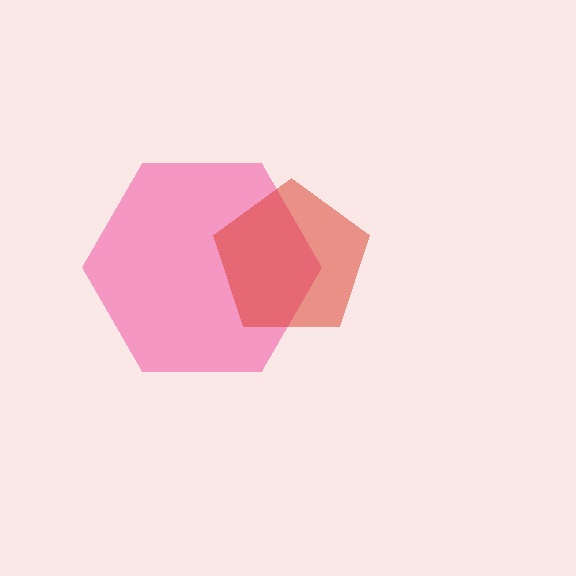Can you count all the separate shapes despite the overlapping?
Yes, there are 2 separate shapes.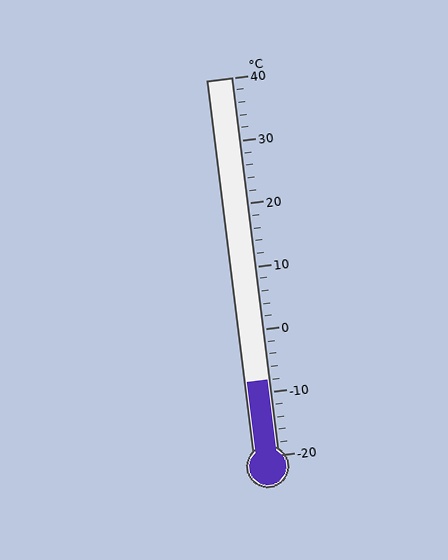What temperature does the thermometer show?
The thermometer shows approximately -8°C.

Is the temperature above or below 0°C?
The temperature is below 0°C.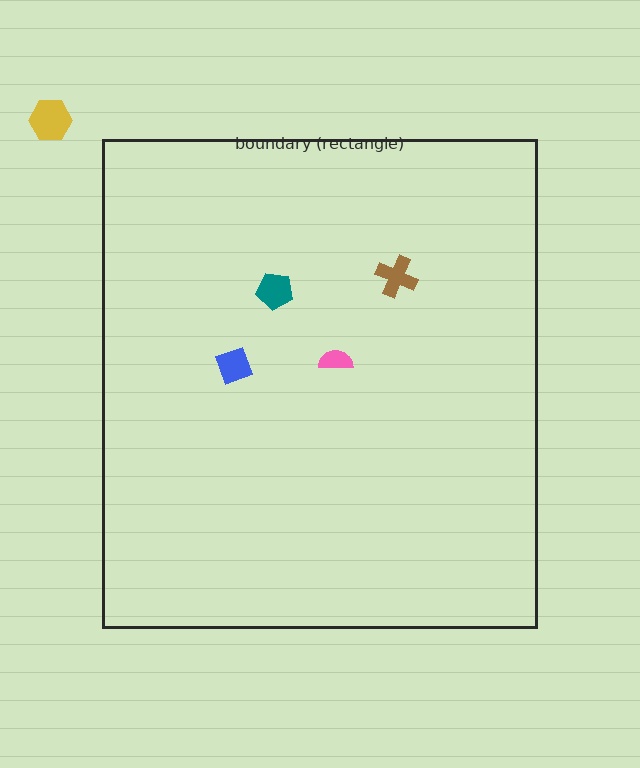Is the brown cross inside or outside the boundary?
Inside.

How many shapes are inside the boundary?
4 inside, 1 outside.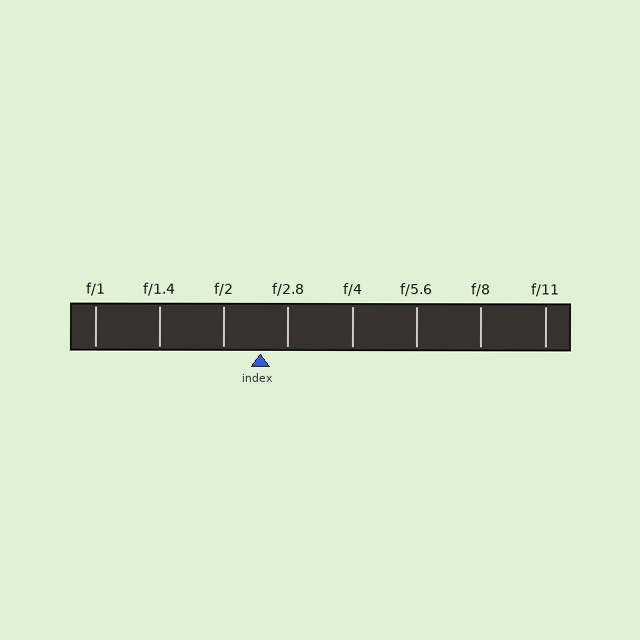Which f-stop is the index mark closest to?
The index mark is closest to f/2.8.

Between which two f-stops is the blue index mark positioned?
The index mark is between f/2 and f/2.8.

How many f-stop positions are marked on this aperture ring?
There are 8 f-stop positions marked.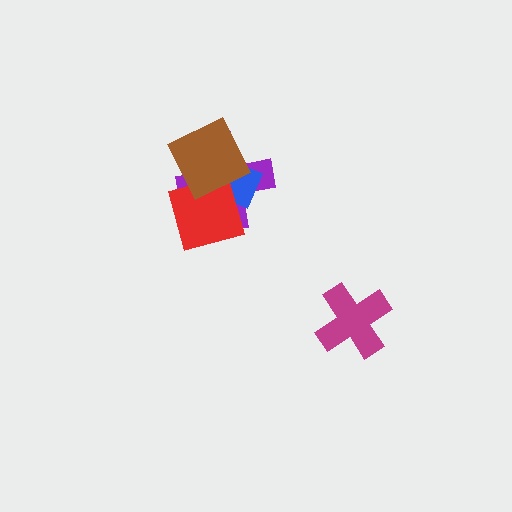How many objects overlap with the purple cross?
3 objects overlap with the purple cross.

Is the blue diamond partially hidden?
Yes, it is partially covered by another shape.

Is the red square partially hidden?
Yes, it is partially covered by another shape.